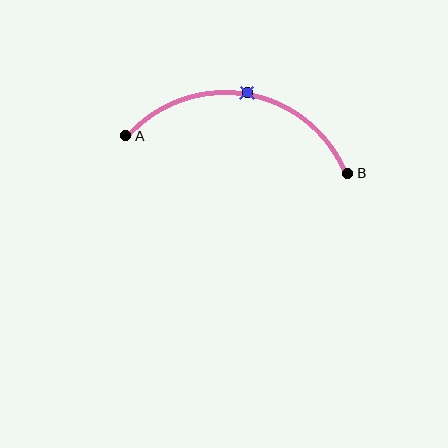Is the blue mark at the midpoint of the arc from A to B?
Yes. The blue mark lies on the arc at equal arc-length from both A and B — it is the arc midpoint.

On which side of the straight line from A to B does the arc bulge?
The arc bulges above the straight line connecting A and B.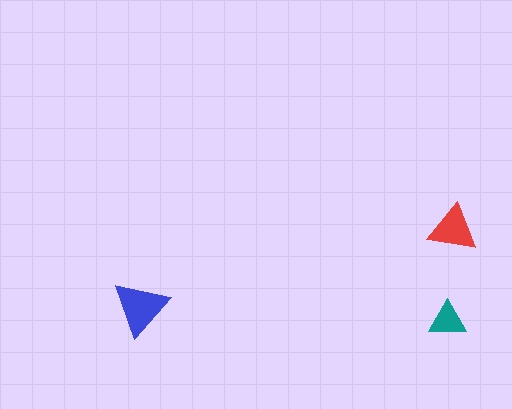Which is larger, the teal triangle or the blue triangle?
The blue one.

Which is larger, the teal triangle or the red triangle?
The red one.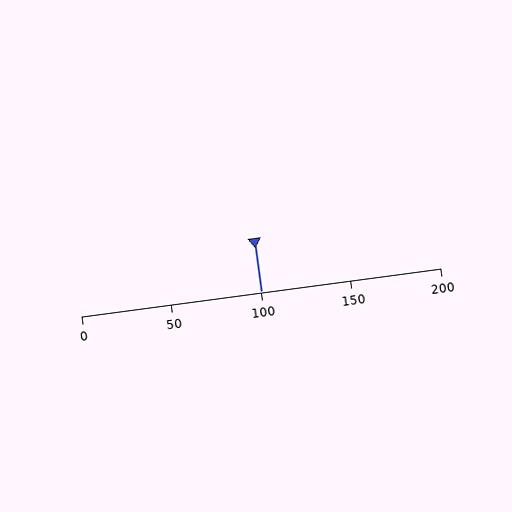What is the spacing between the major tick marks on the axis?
The major ticks are spaced 50 apart.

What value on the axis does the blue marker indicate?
The marker indicates approximately 100.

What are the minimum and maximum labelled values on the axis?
The axis runs from 0 to 200.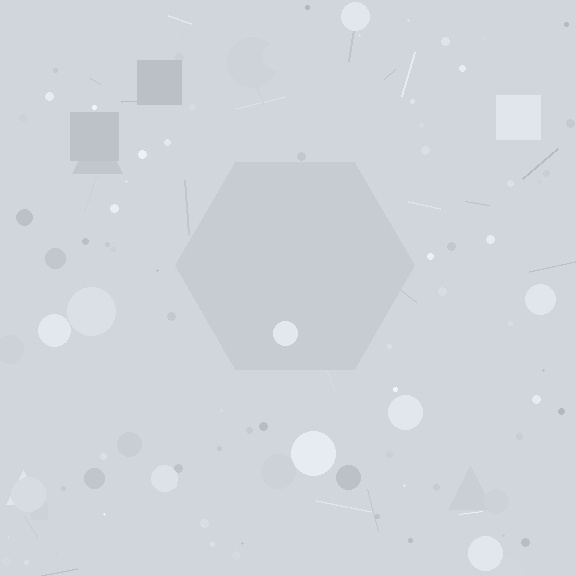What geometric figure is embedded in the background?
A hexagon is embedded in the background.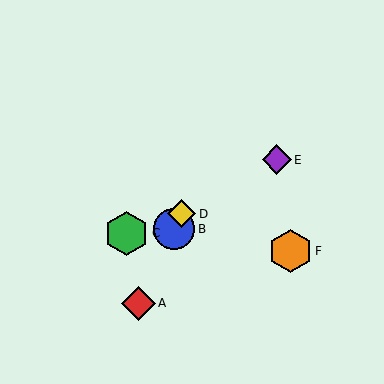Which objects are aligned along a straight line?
Objects A, B, D are aligned along a straight line.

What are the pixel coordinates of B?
Object B is at (174, 229).